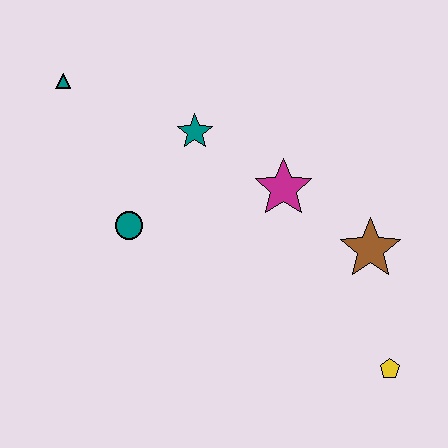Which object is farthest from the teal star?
The yellow pentagon is farthest from the teal star.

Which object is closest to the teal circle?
The teal star is closest to the teal circle.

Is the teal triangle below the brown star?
No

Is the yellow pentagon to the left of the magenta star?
No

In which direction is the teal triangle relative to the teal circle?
The teal triangle is above the teal circle.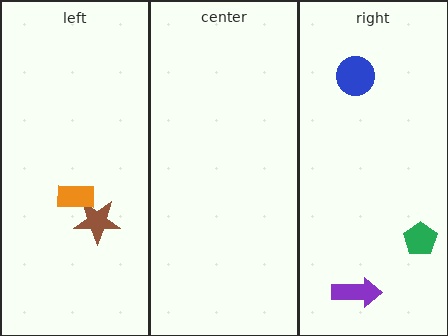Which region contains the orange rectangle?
The left region.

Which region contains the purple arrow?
The right region.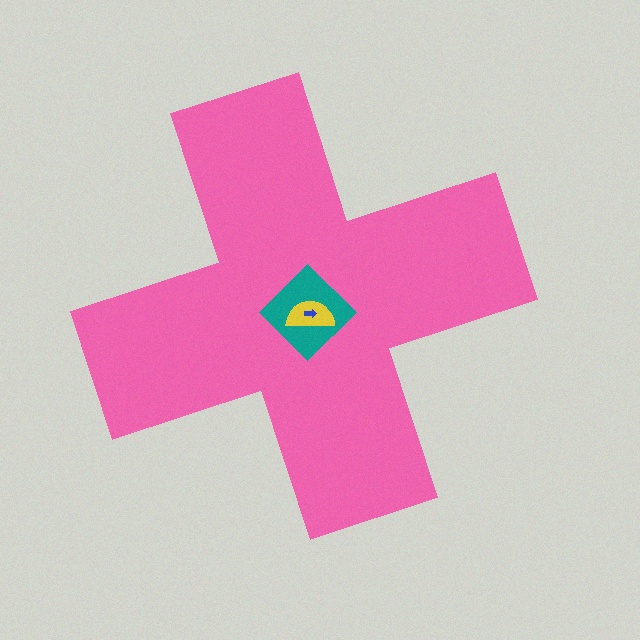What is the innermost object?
The blue arrow.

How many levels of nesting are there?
4.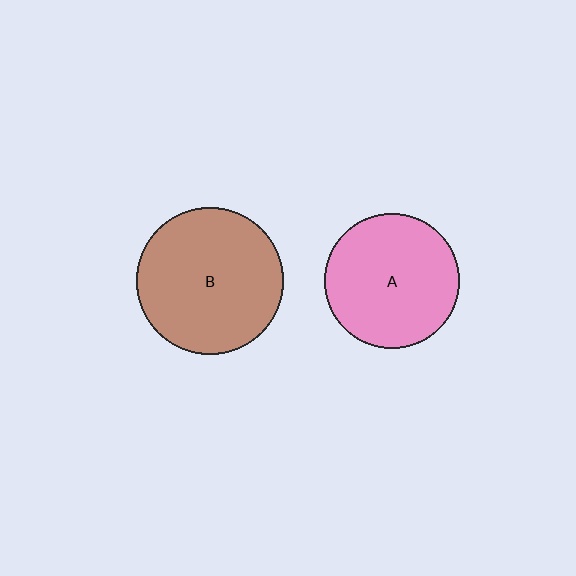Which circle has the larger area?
Circle B (brown).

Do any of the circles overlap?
No, none of the circles overlap.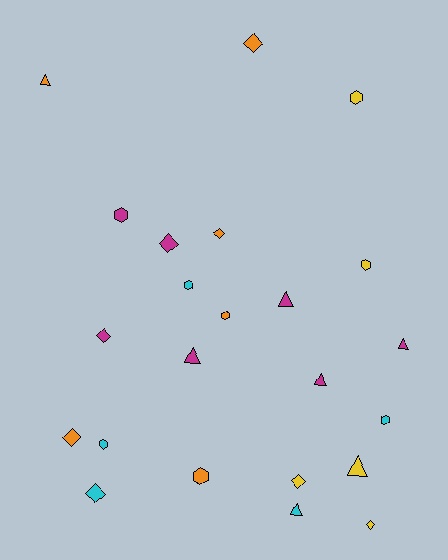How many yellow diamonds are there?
There are 2 yellow diamonds.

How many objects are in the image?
There are 23 objects.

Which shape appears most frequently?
Diamond, with 8 objects.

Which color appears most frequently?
Magenta, with 7 objects.